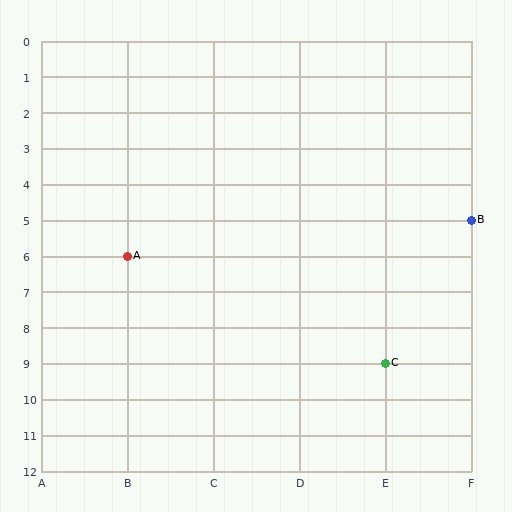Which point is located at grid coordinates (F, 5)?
Point B is at (F, 5).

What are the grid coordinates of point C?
Point C is at grid coordinates (E, 9).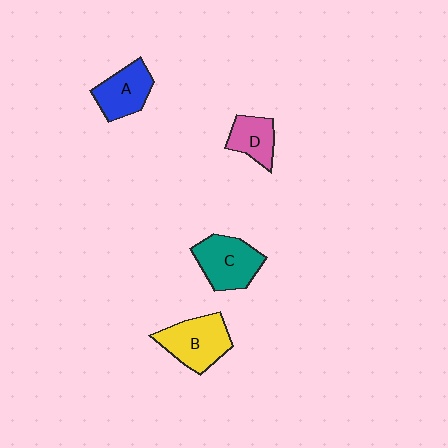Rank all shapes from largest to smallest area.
From largest to smallest: B (yellow), C (teal), A (blue), D (pink).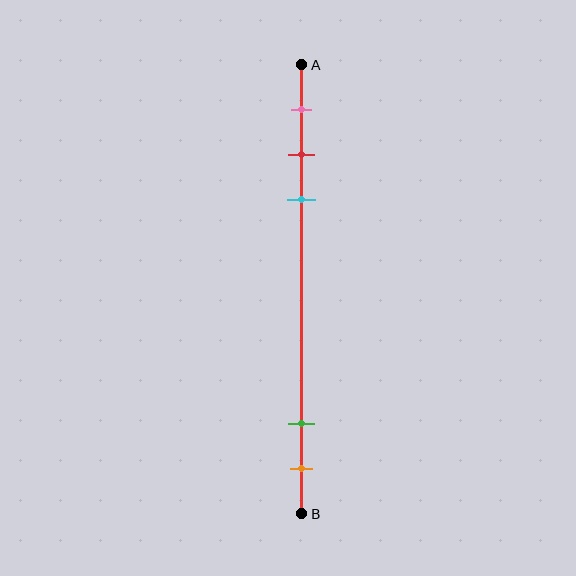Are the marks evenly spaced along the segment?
No, the marks are not evenly spaced.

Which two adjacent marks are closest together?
The red and cyan marks are the closest adjacent pair.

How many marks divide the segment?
There are 5 marks dividing the segment.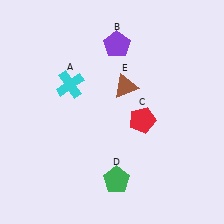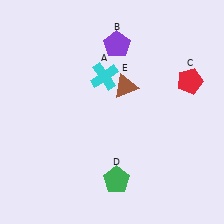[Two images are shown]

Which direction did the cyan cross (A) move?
The cyan cross (A) moved right.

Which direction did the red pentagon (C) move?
The red pentagon (C) moved right.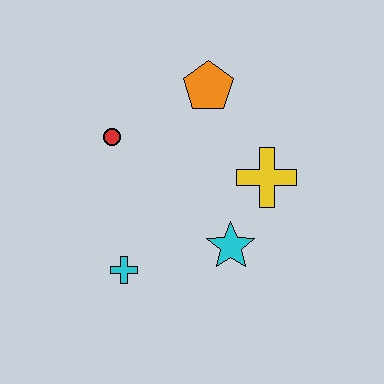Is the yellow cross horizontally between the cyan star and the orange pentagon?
No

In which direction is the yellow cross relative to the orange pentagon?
The yellow cross is below the orange pentagon.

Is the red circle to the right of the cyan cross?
No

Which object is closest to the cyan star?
The yellow cross is closest to the cyan star.